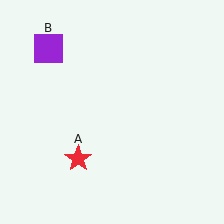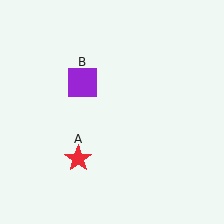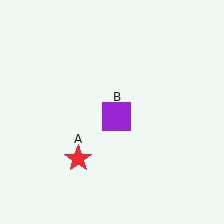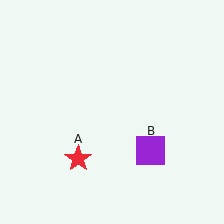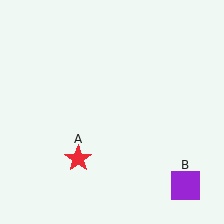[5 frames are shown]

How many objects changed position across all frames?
1 object changed position: purple square (object B).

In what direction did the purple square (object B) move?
The purple square (object B) moved down and to the right.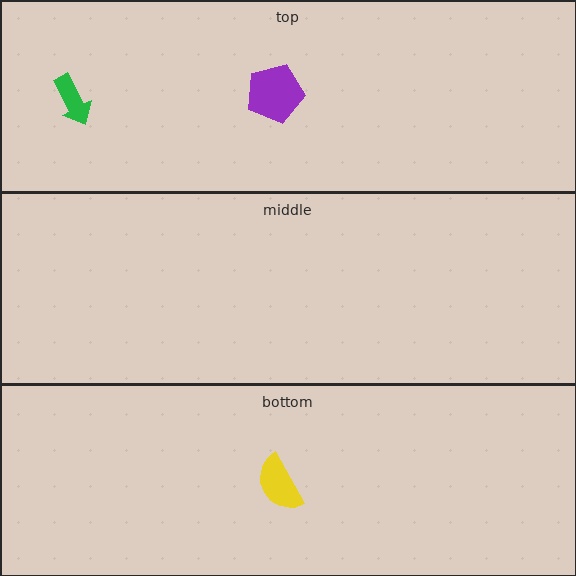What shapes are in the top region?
The green arrow, the purple pentagon.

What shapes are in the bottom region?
The yellow semicircle.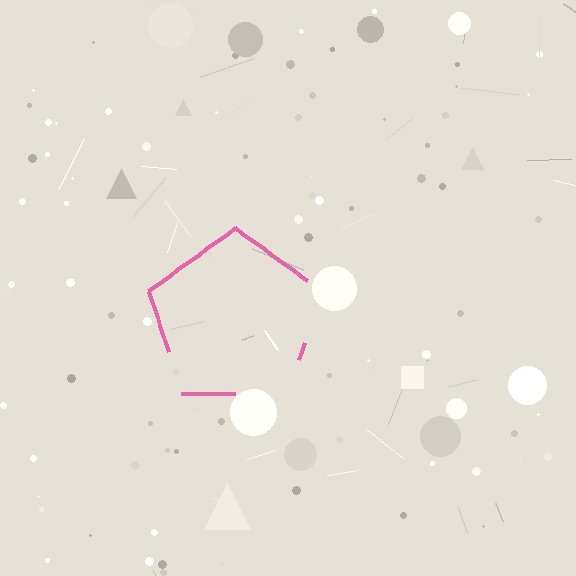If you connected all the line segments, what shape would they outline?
They would outline a pentagon.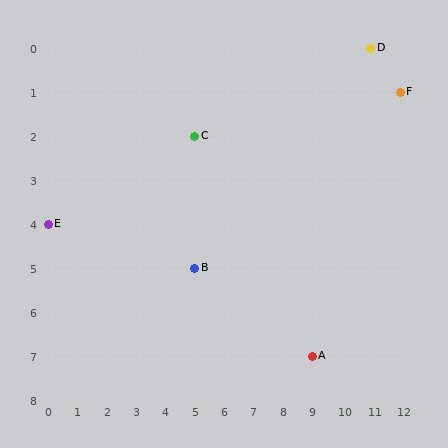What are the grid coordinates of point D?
Point D is at grid coordinates (11, 0).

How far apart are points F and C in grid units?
Points F and C are 7 columns and 1 row apart (about 7.1 grid units diagonally).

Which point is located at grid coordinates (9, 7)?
Point A is at (9, 7).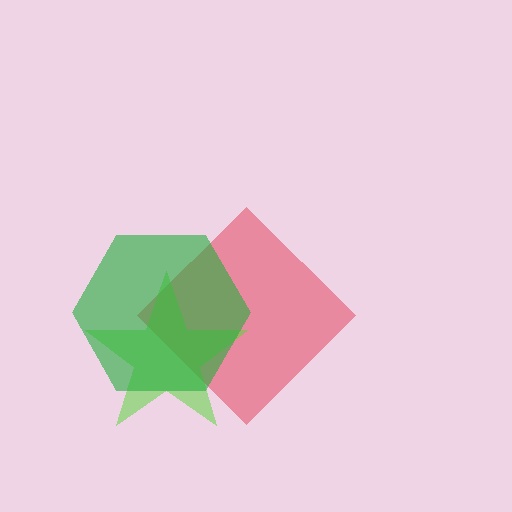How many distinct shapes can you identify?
There are 3 distinct shapes: a red diamond, a lime star, a green hexagon.